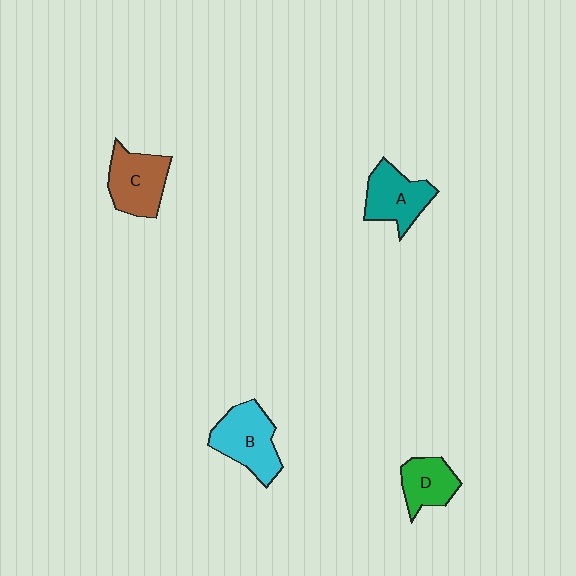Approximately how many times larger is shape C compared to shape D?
Approximately 1.3 times.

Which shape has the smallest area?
Shape D (green).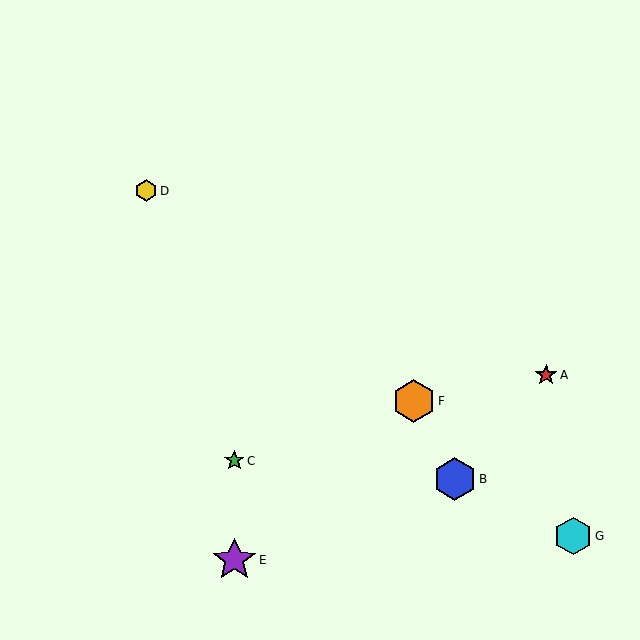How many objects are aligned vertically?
2 objects (C, E) are aligned vertically.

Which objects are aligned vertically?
Objects C, E are aligned vertically.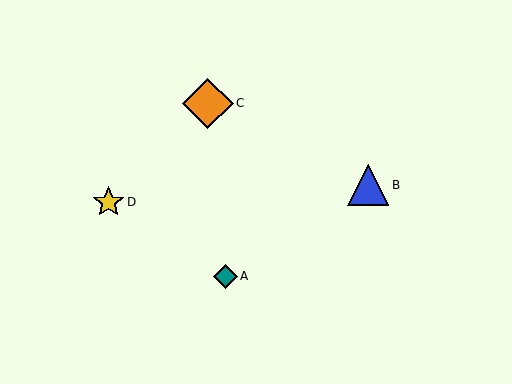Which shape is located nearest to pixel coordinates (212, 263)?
The teal diamond (labeled A) at (225, 276) is nearest to that location.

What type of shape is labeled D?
Shape D is a yellow star.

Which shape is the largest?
The orange diamond (labeled C) is the largest.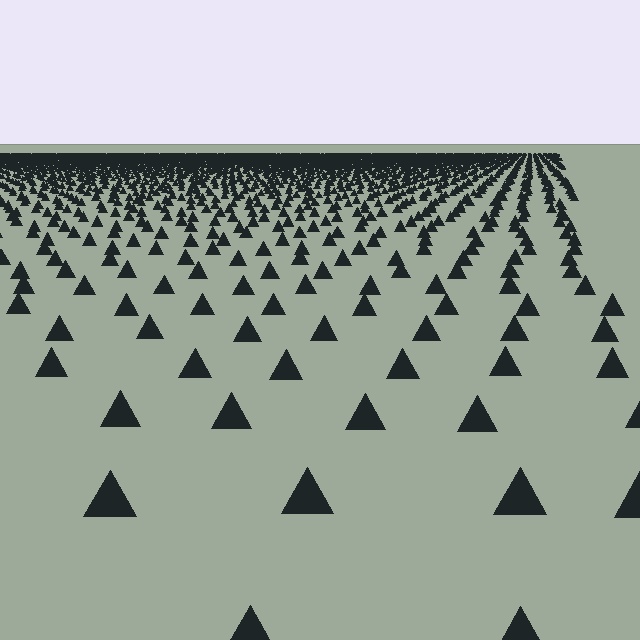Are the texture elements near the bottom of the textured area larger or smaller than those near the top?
Larger. Near the bottom, elements are closer to the viewer and appear at a bigger on-screen size.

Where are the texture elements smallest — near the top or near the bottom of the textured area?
Near the top.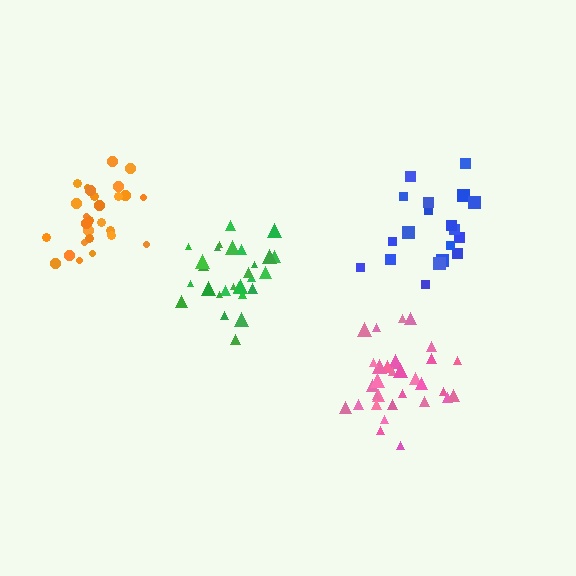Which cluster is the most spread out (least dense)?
Blue.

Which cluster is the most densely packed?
Orange.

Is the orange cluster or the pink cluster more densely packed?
Orange.